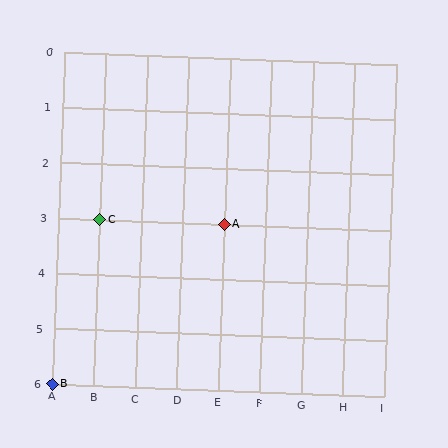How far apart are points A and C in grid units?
Points A and C are 3 columns apart.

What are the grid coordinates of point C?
Point C is at grid coordinates (B, 3).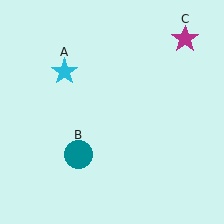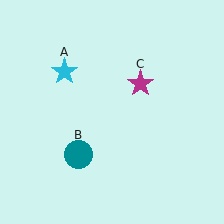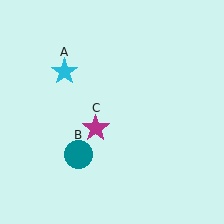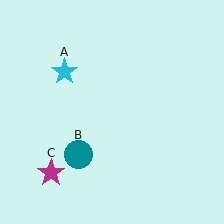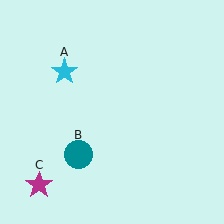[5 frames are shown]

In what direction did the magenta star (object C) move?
The magenta star (object C) moved down and to the left.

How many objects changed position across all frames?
1 object changed position: magenta star (object C).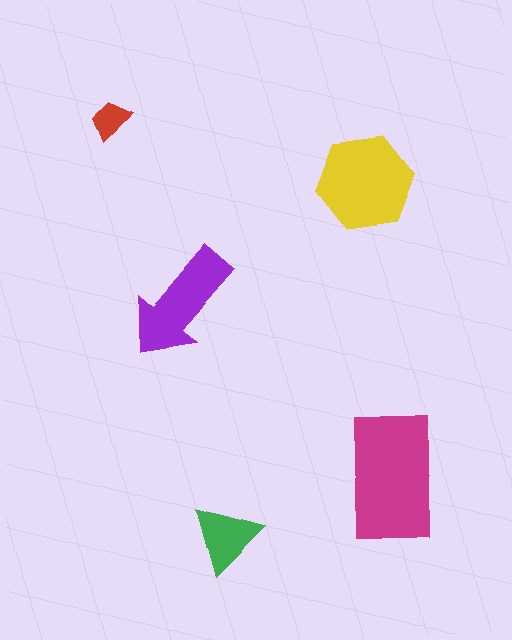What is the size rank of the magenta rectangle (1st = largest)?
1st.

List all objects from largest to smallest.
The magenta rectangle, the yellow hexagon, the purple arrow, the green triangle, the red trapezoid.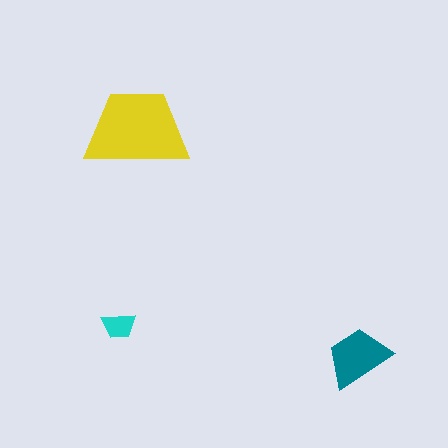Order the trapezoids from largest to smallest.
the yellow one, the teal one, the cyan one.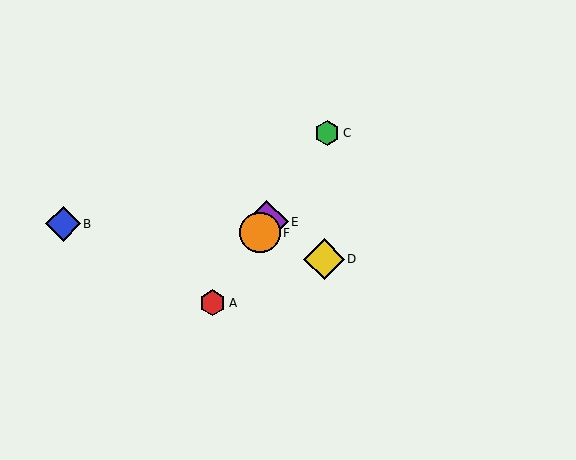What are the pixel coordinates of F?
Object F is at (260, 233).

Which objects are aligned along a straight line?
Objects A, C, E, F are aligned along a straight line.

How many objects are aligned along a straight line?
4 objects (A, C, E, F) are aligned along a straight line.